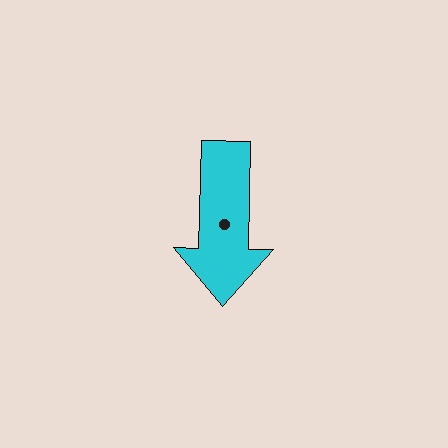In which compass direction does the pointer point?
South.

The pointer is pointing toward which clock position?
Roughly 6 o'clock.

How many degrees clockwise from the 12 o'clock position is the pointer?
Approximately 181 degrees.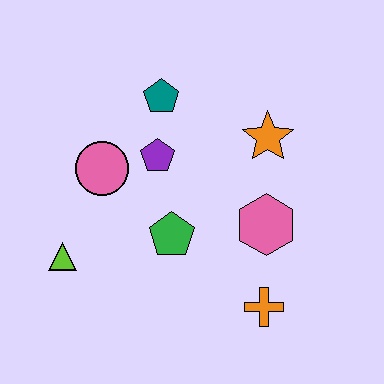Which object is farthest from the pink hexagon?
The lime triangle is farthest from the pink hexagon.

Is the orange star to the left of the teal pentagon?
No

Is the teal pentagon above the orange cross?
Yes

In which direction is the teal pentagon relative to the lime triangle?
The teal pentagon is above the lime triangle.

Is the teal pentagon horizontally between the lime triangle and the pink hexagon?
Yes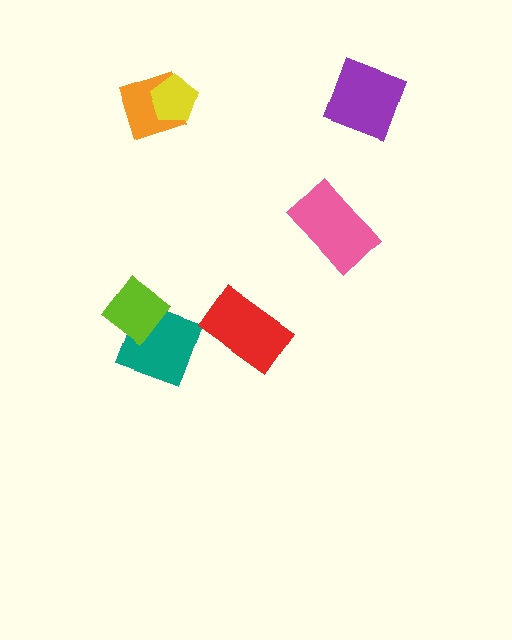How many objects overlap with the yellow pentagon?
1 object overlaps with the yellow pentagon.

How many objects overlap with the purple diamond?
0 objects overlap with the purple diamond.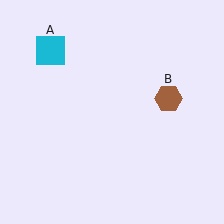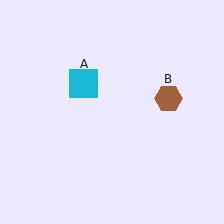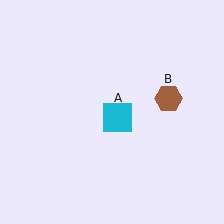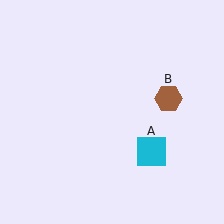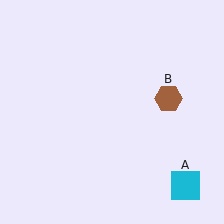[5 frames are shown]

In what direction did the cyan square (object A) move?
The cyan square (object A) moved down and to the right.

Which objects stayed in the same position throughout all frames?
Brown hexagon (object B) remained stationary.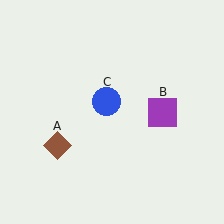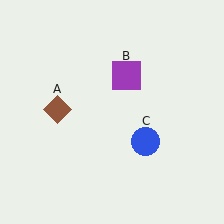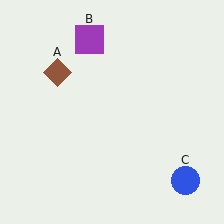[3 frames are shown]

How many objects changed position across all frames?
3 objects changed position: brown diamond (object A), purple square (object B), blue circle (object C).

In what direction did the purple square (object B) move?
The purple square (object B) moved up and to the left.